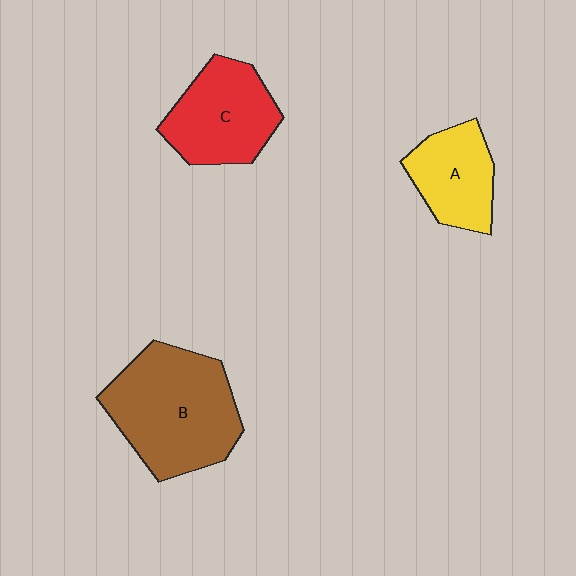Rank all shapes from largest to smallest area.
From largest to smallest: B (brown), C (red), A (yellow).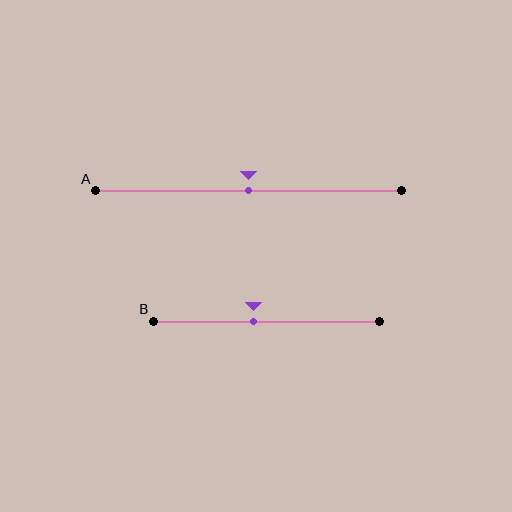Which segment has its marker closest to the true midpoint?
Segment A has its marker closest to the true midpoint.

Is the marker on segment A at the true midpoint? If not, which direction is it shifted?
Yes, the marker on segment A is at the true midpoint.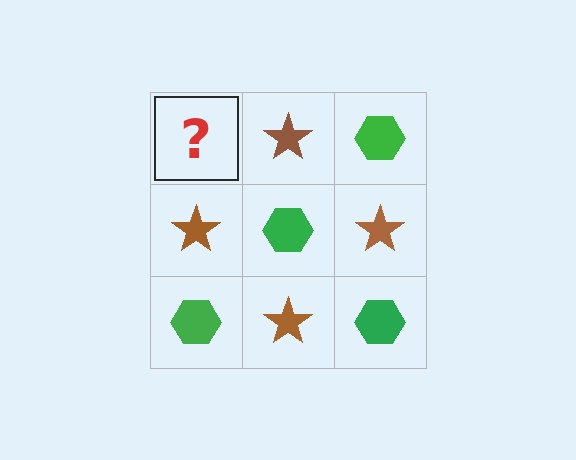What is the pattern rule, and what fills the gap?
The rule is that it alternates green hexagon and brown star in a checkerboard pattern. The gap should be filled with a green hexagon.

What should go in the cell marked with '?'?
The missing cell should contain a green hexagon.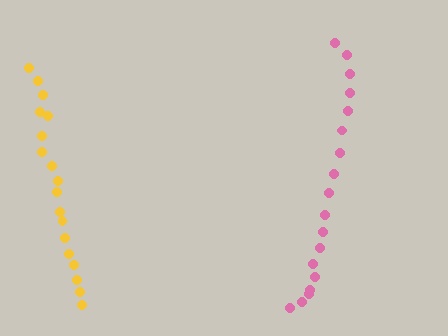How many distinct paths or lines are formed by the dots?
There are 2 distinct paths.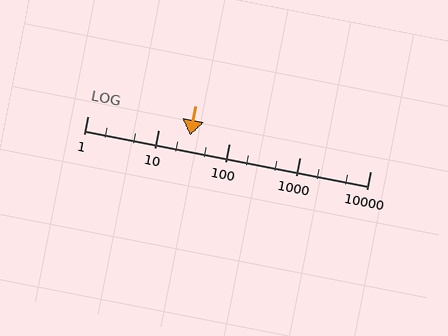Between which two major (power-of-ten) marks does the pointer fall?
The pointer is between 10 and 100.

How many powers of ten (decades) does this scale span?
The scale spans 4 decades, from 1 to 10000.